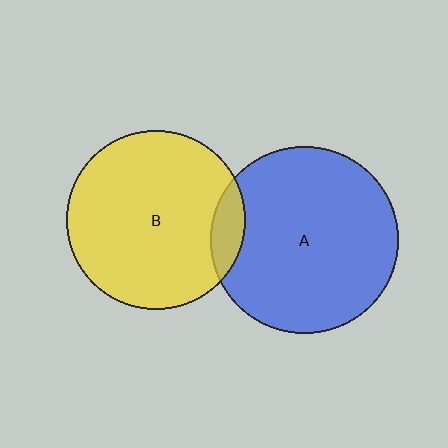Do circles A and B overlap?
Yes.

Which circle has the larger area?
Circle A (blue).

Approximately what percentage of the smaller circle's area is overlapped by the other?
Approximately 10%.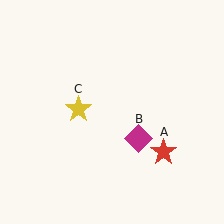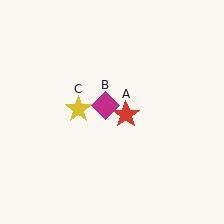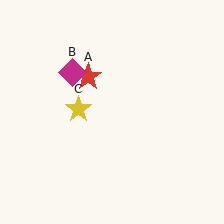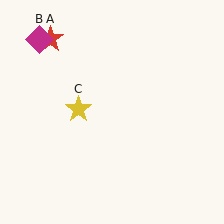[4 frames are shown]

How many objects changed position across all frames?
2 objects changed position: red star (object A), magenta diamond (object B).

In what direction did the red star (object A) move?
The red star (object A) moved up and to the left.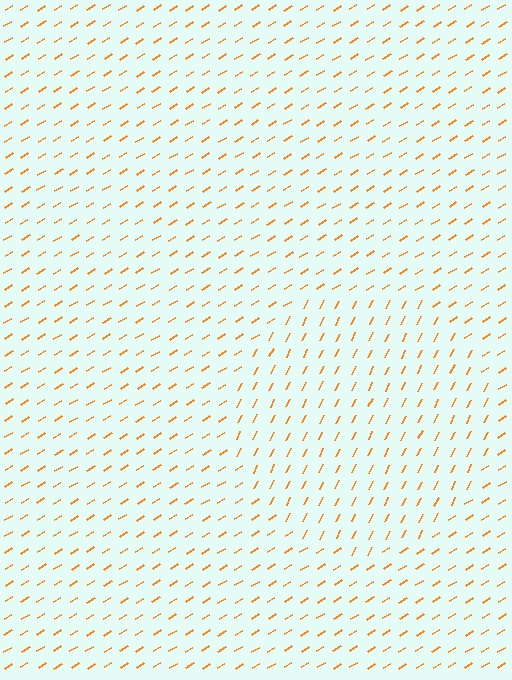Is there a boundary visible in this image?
Yes, there is a texture boundary formed by a change in line orientation.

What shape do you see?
I see a circle.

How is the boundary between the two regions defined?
The boundary is defined purely by a change in line orientation (approximately 32 degrees difference). All lines are the same color and thickness.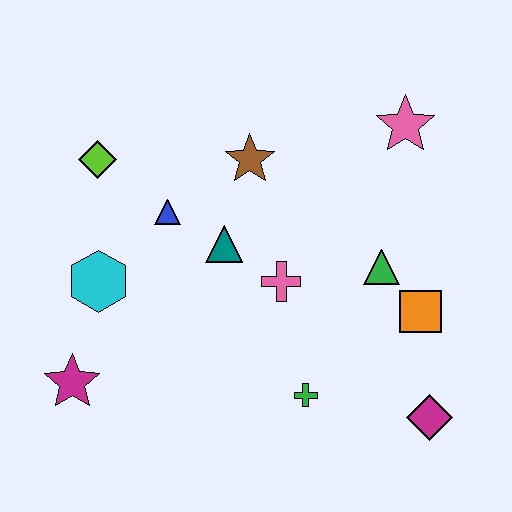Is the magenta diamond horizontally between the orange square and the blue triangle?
No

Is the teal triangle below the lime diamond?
Yes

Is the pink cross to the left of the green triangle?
Yes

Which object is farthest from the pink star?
The magenta star is farthest from the pink star.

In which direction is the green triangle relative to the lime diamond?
The green triangle is to the right of the lime diamond.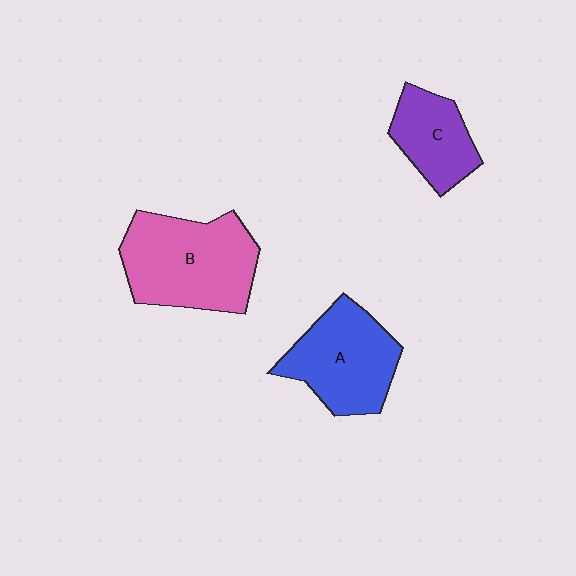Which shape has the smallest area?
Shape C (purple).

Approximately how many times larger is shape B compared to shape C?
Approximately 1.9 times.